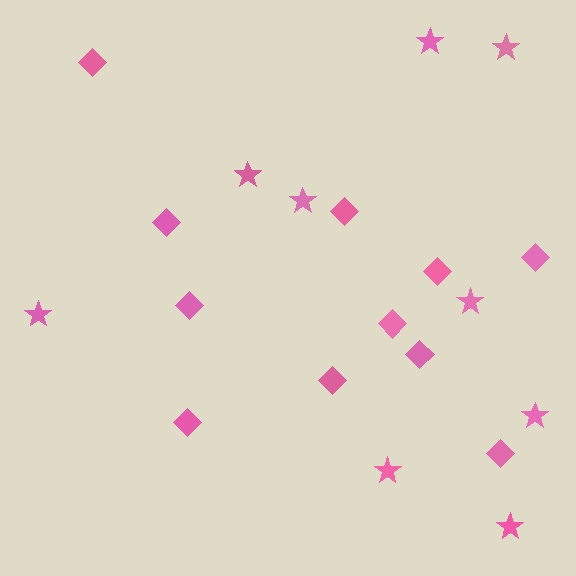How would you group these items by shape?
There are 2 groups: one group of stars (9) and one group of diamonds (11).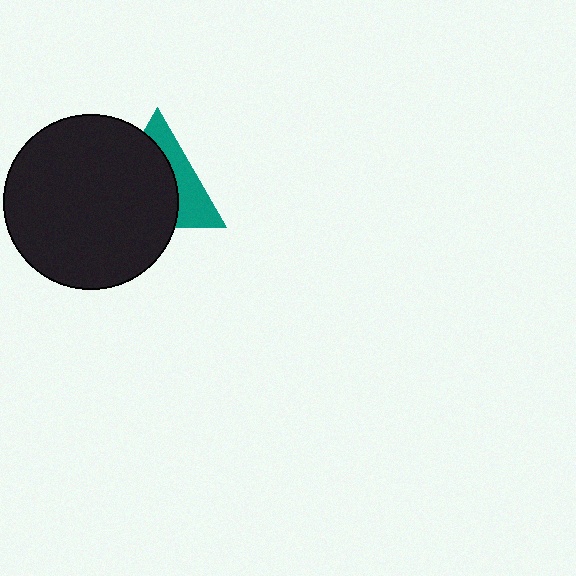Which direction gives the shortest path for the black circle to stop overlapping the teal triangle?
Moving left gives the shortest separation.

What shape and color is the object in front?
The object in front is a black circle.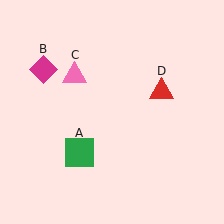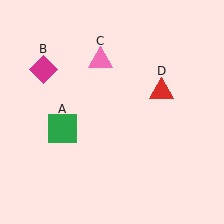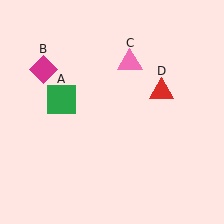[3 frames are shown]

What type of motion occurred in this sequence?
The green square (object A), pink triangle (object C) rotated clockwise around the center of the scene.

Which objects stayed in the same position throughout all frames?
Magenta diamond (object B) and red triangle (object D) remained stationary.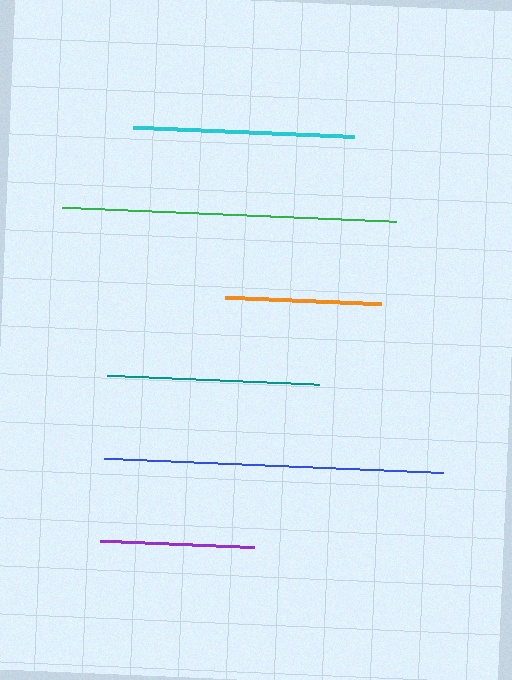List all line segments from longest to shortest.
From longest to shortest: blue, green, cyan, teal, orange, purple.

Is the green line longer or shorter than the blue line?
The blue line is longer than the green line.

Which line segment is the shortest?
The purple line is the shortest at approximately 154 pixels.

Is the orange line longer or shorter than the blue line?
The blue line is longer than the orange line.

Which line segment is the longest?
The blue line is the longest at approximately 338 pixels.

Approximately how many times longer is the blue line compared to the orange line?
The blue line is approximately 2.2 times the length of the orange line.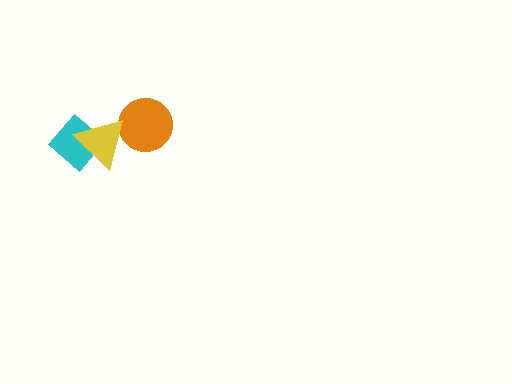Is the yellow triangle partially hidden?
No, no other shape covers it.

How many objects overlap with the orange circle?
1 object overlaps with the orange circle.